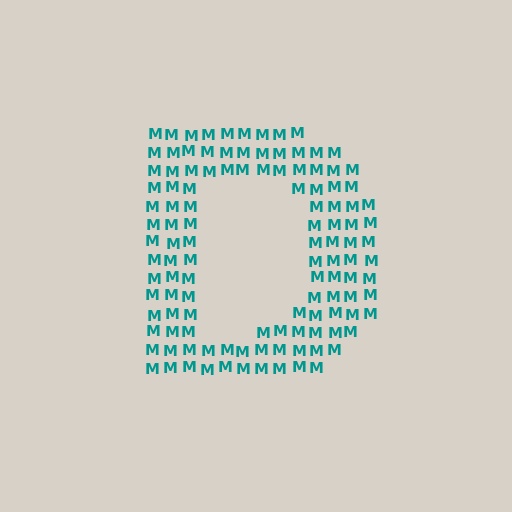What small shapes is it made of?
It is made of small letter M's.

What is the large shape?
The large shape is the letter D.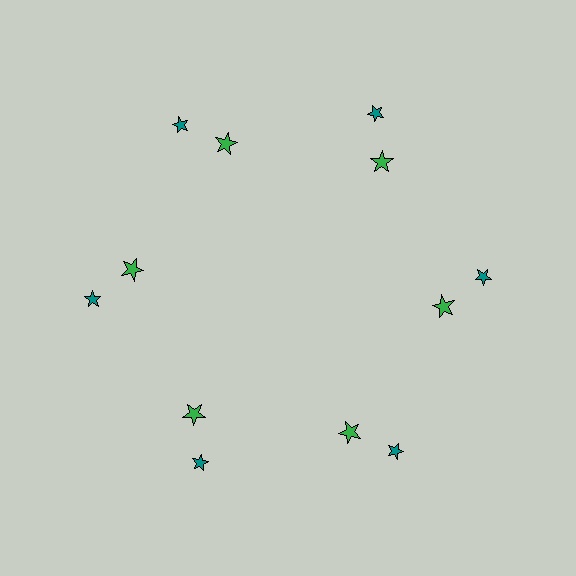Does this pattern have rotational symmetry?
Yes, this pattern has 6-fold rotational symmetry. It looks the same after rotating 60 degrees around the center.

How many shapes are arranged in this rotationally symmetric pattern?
There are 12 shapes, arranged in 6 groups of 2.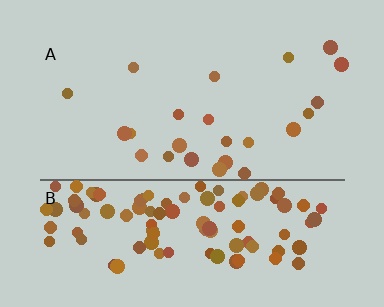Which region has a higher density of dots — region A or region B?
B (the bottom).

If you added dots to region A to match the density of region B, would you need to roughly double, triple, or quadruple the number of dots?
Approximately quadruple.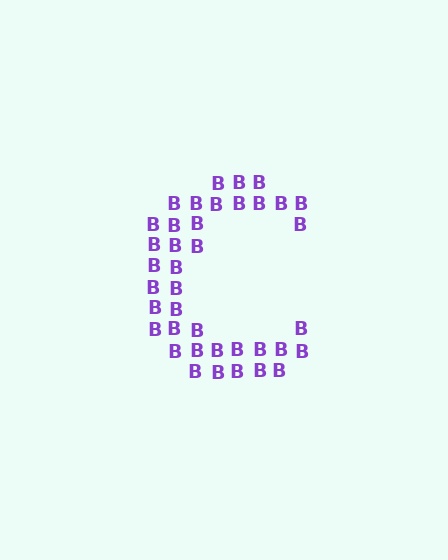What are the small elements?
The small elements are letter B's.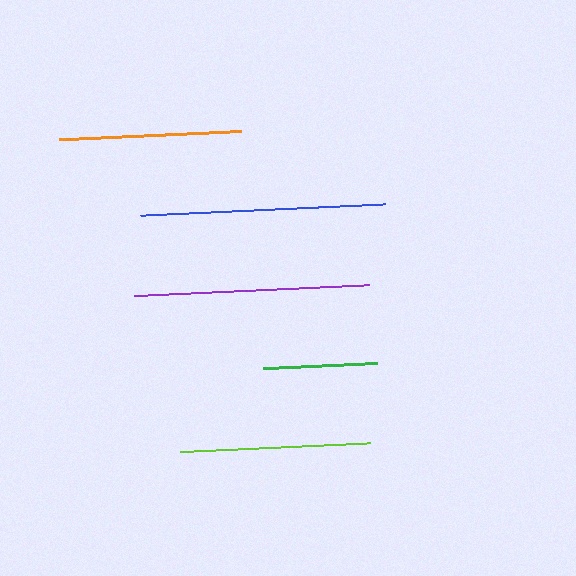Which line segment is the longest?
The blue line is the longest at approximately 245 pixels.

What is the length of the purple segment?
The purple segment is approximately 235 pixels long.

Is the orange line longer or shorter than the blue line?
The blue line is longer than the orange line.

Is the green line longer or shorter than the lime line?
The lime line is longer than the green line.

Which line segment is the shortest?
The green line is the shortest at approximately 114 pixels.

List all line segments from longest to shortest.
From longest to shortest: blue, purple, lime, orange, green.